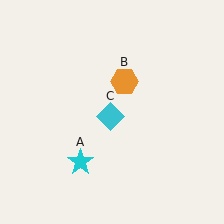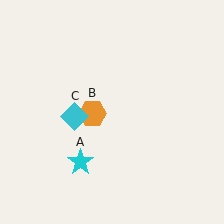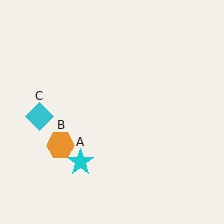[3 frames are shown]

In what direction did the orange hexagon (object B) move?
The orange hexagon (object B) moved down and to the left.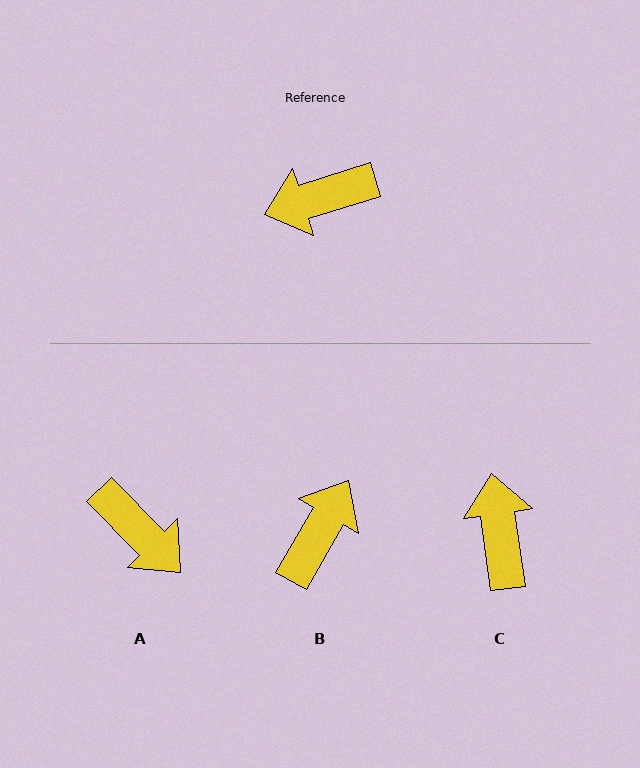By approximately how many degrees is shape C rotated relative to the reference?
Approximately 100 degrees clockwise.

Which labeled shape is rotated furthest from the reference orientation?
B, about 137 degrees away.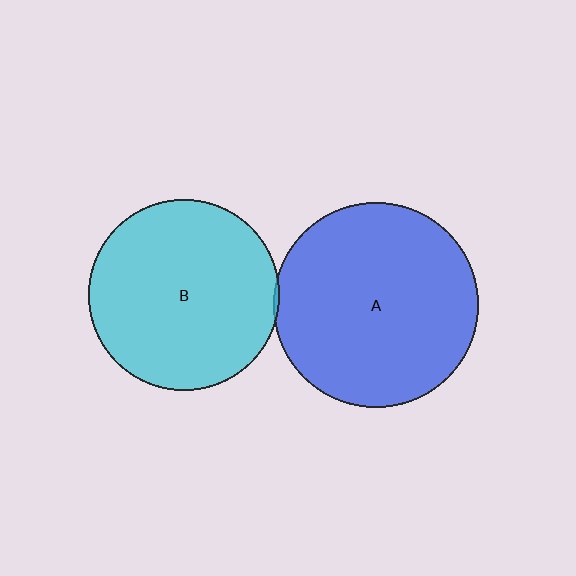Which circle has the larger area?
Circle A (blue).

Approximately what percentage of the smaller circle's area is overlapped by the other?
Approximately 5%.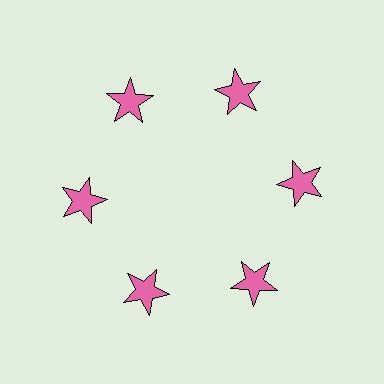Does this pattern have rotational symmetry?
Yes, this pattern has 6-fold rotational symmetry. It looks the same after rotating 60 degrees around the center.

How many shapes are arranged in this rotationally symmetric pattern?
There are 6 shapes, arranged in 6 groups of 1.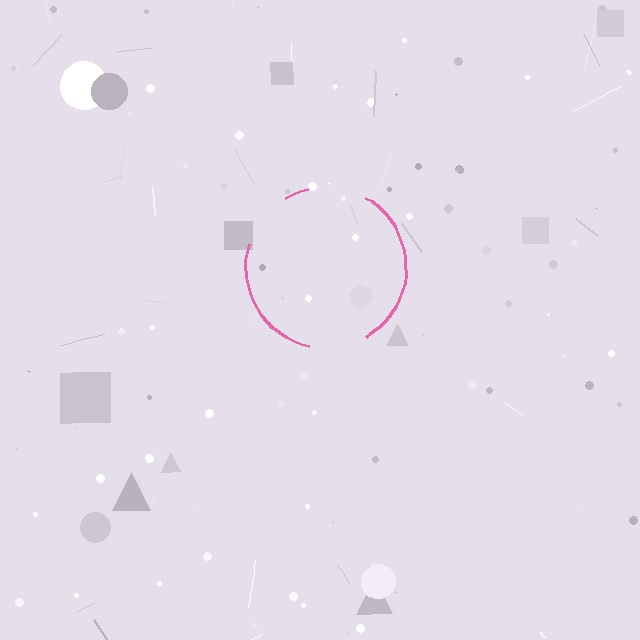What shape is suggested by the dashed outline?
The dashed outline suggests a circle.